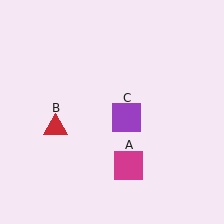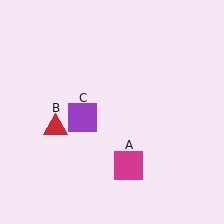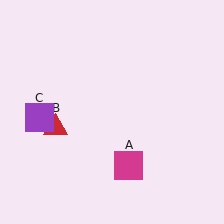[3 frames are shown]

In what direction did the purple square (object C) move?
The purple square (object C) moved left.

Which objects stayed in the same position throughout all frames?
Magenta square (object A) and red triangle (object B) remained stationary.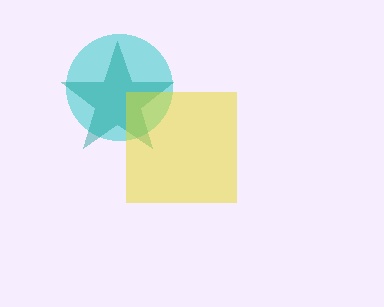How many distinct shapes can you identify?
There are 3 distinct shapes: a cyan circle, a teal star, a yellow square.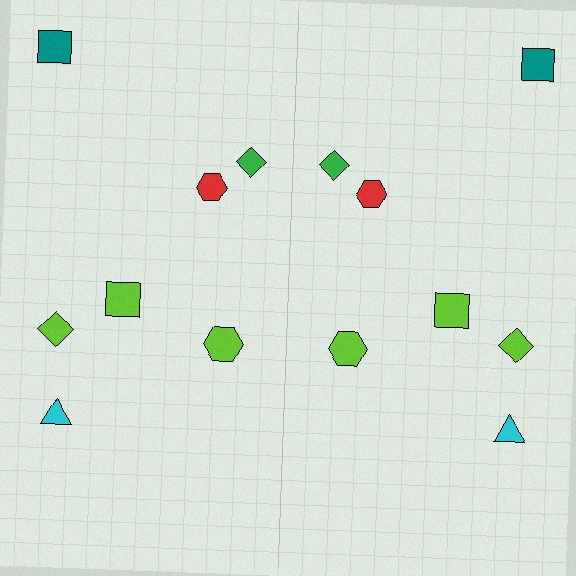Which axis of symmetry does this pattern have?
The pattern has a vertical axis of symmetry running through the center of the image.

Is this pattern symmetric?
Yes, this pattern has bilateral (reflection) symmetry.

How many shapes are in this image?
There are 14 shapes in this image.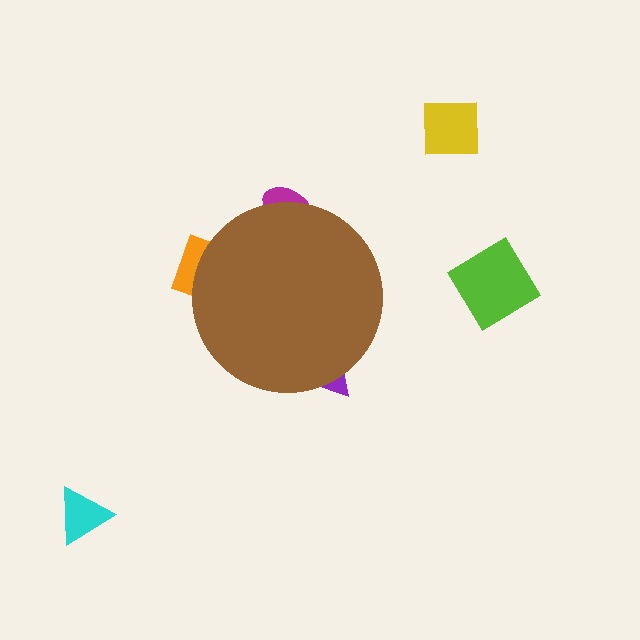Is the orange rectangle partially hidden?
Yes, the orange rectangle is partially hidden behind the brown circle.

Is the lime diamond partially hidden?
No, the lime diamond is fully visible.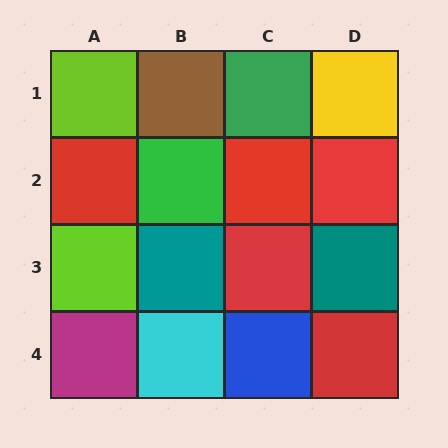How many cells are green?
2 cells are green.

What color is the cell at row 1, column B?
Brown.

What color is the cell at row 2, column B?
Green.